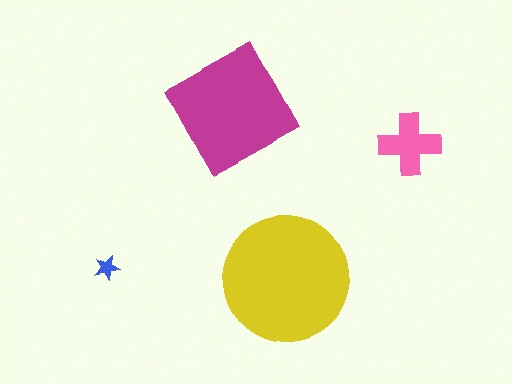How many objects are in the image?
There are 4 objects in the image.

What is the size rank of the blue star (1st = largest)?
4th.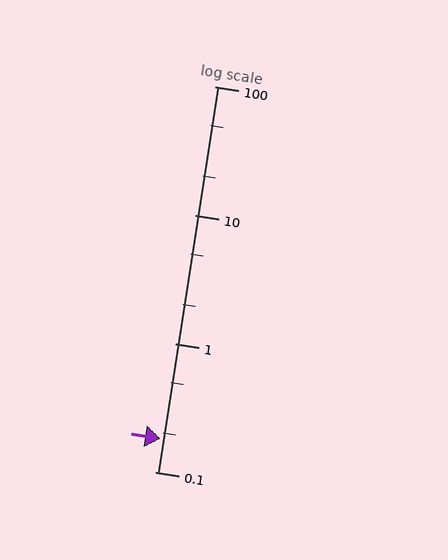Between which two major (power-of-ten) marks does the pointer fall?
The pointer is between 0.1 and 1.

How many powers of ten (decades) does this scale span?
The scale spans 3 decades, from 0.1 to 100.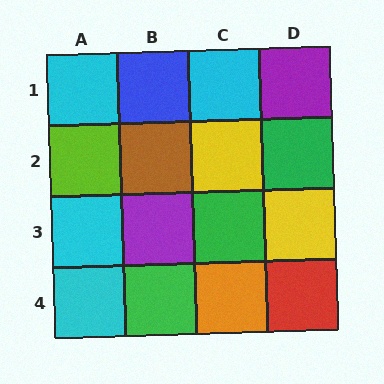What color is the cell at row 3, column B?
Purple.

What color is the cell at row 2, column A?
Lime.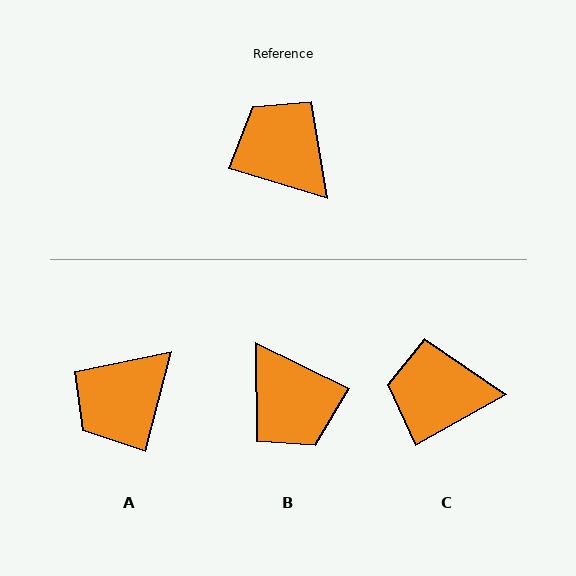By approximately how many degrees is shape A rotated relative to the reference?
Approximately 92 degrees counter-clockwise.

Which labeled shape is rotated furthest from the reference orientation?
B, about 171 degrees away.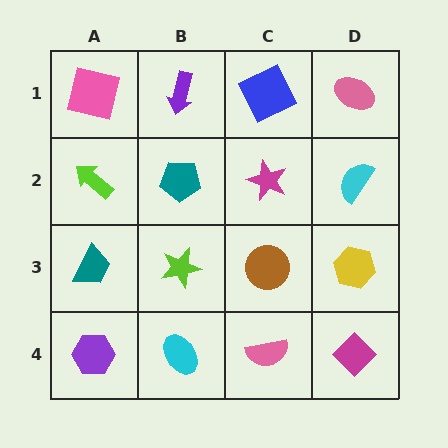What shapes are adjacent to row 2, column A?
A pink square (row 1, column A), a teal trapezoid (row 3, column A), a teal pentagon (row 2, column B).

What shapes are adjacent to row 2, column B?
A purple arrow (row 1, column B), a lime star (row 3, column B), a lime arrow (row 2, column A), a magenta star (row 2, column C).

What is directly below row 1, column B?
A teal pentagon.